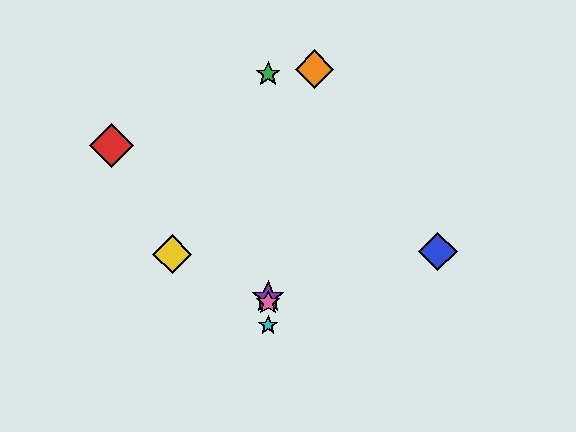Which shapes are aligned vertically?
The green star, the purple star, the cyan star, the pink star are aligned vertically.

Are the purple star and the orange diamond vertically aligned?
No, the purple star is at x≈268 and the orange diamond is at x≈314.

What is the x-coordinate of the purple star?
The purple star is at x≈268.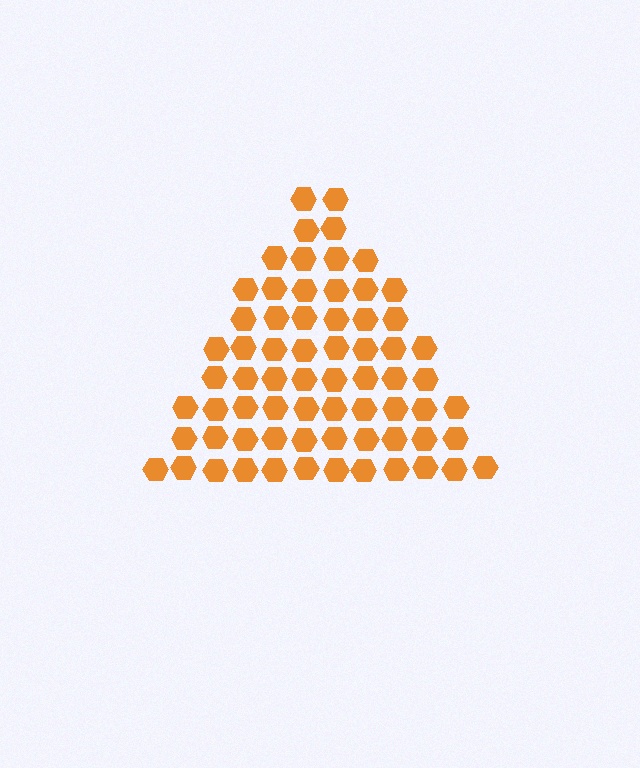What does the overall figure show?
The overall figure shows a triangle.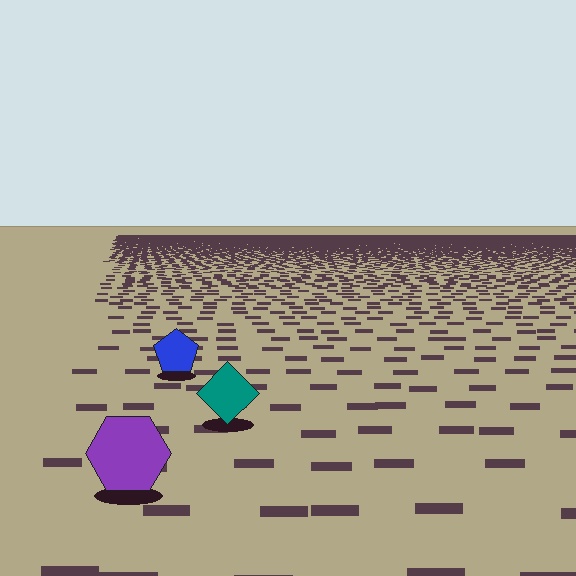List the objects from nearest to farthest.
From nearest to farthest: the purple hexagon, the teal diamond, the blue pentagon.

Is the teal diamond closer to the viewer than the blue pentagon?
Yes. The teal diamond is closer — you can tell from the texture gradient: the ground texture is coarser near it.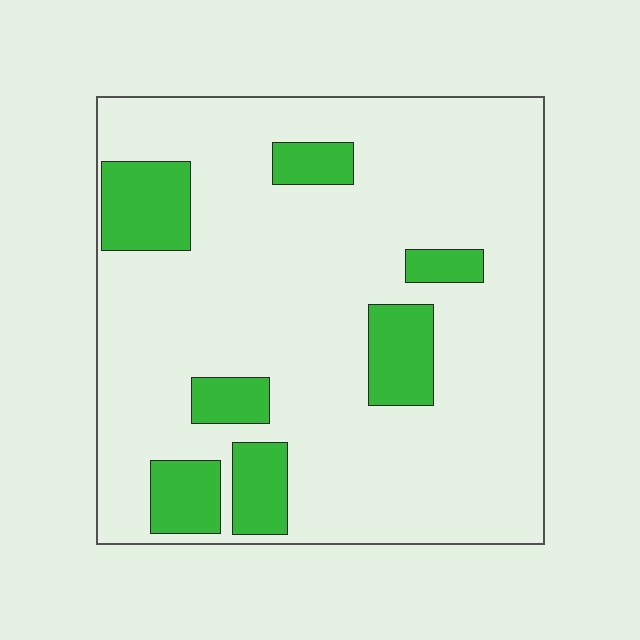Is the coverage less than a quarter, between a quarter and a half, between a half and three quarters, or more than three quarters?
Less than a quarter.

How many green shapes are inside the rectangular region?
7.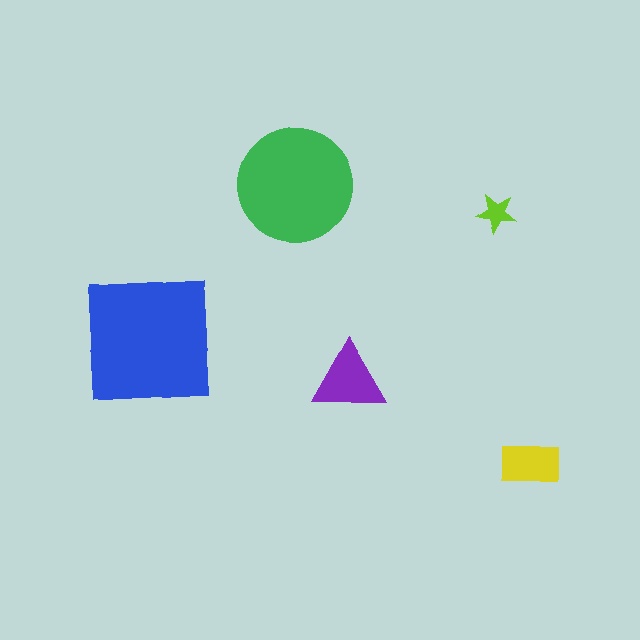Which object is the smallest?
The lime star.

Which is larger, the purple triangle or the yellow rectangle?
The purple triangle.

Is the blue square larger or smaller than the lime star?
Larger.